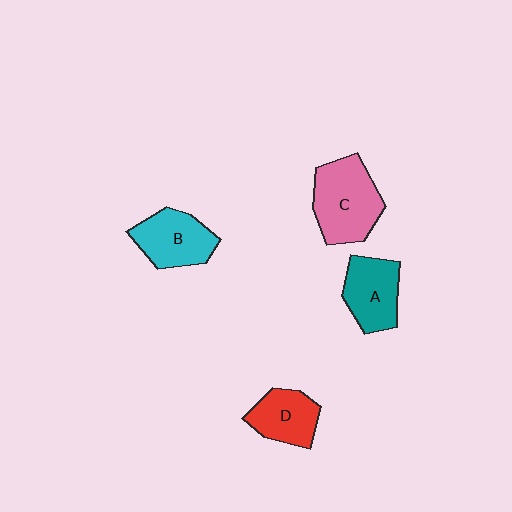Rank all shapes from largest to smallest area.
From largest to smallest: C (pink), B (cyan), A (teal), D (red).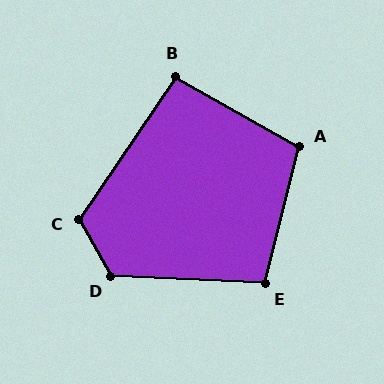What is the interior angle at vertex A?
Approximately 105 degrees (obtuse).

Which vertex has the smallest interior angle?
B, at approximately 95 degrees.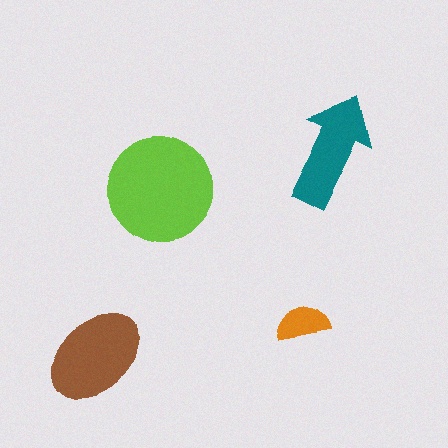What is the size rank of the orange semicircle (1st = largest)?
4th.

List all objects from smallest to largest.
The orange semicircle, the teal arrow, the brown ellipse, the lime circle.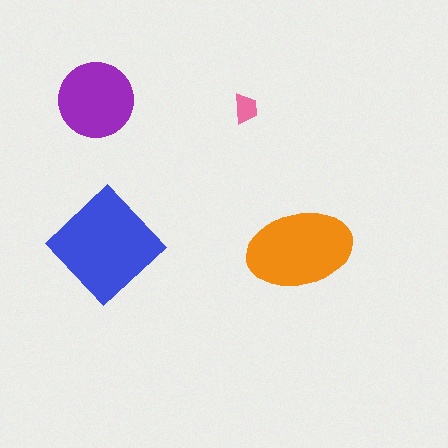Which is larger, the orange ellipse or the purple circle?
The orange ellipse.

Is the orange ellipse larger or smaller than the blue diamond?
Smaller.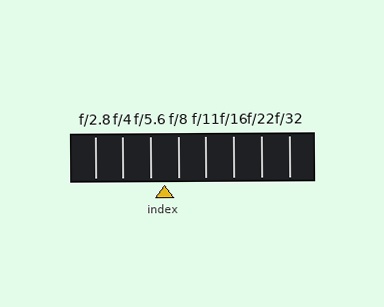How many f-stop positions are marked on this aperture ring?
There are 8 f-stop positions marked.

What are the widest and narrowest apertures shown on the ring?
The widest aperture shown is f/2.8 and the narrowest is f/32.